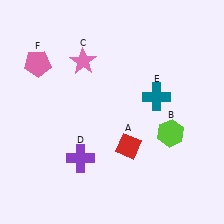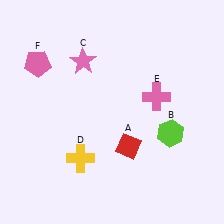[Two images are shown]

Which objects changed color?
D changed from purple to yellow. E changed from teal to pink.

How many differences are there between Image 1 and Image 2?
There are 2 differences between the two images.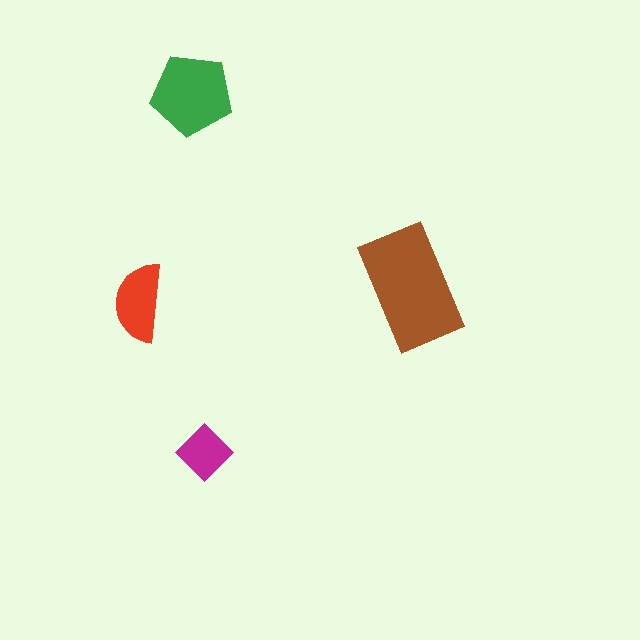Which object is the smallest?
The magenta diamond.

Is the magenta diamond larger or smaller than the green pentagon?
Smaller.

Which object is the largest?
The brown rectangle.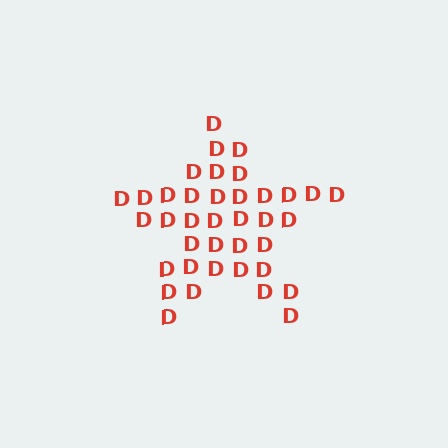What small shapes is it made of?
It is made of small letter D's.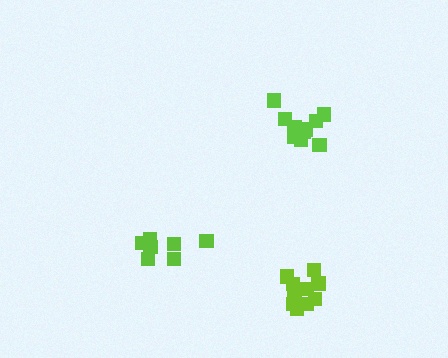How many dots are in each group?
Group 1: 7 dots, Group 2: 10 dots, Group 3: 10 dots (27 total).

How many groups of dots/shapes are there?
There are 3 groups.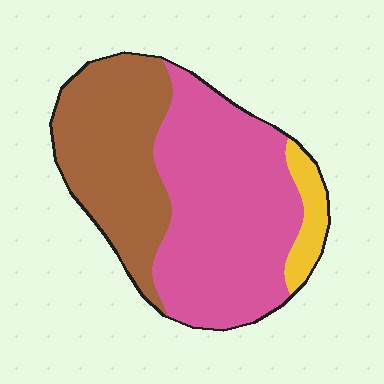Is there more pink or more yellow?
Pink.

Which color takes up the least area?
Yellow, at roughly 10%.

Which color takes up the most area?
Pink, at roughly 55%.